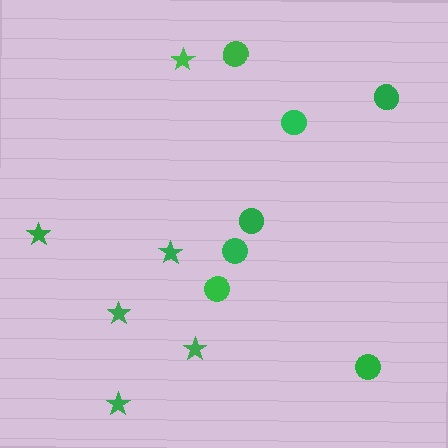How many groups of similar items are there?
There are 2 groups: one group of stars (6) and one group of circles (7).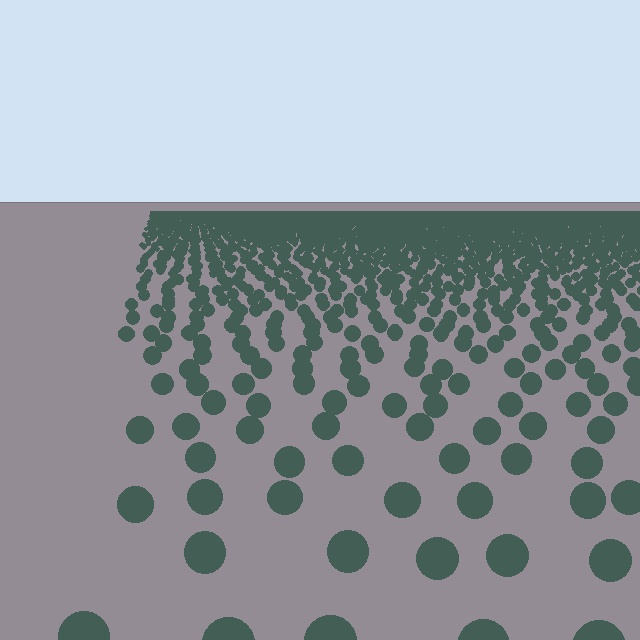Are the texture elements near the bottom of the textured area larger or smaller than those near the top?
Larger. Near the bottom, elements are closer to the viewer and appear at a bigger on-screen size.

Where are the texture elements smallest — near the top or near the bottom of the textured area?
Near the top.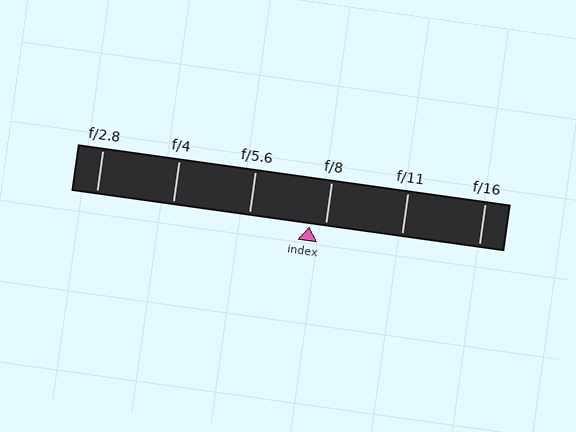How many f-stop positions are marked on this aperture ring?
There are 6 f-stop positions marked.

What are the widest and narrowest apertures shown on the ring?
The widest aperture shown is f/2.8 and the narrowest is f/16.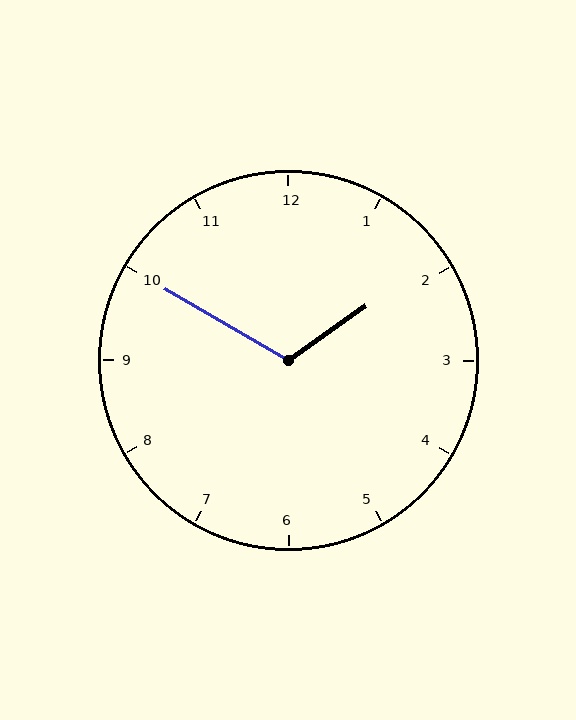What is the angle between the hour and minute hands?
Approximately 115 degrees.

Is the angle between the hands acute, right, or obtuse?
It is obtuse.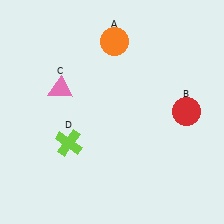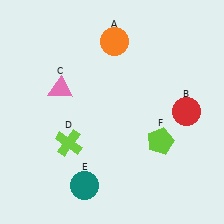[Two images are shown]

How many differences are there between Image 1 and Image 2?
There are 2 differences between the two images.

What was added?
A teal circle (E), a lime pentagon (F) were added in Image 2.